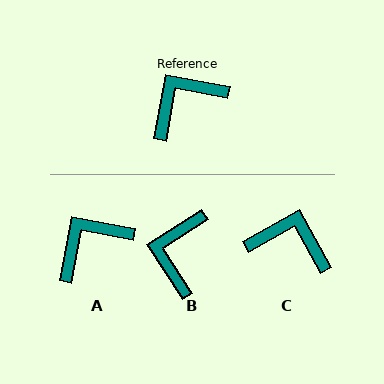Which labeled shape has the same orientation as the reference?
A.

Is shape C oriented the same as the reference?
No, it is off by about 51 degrees.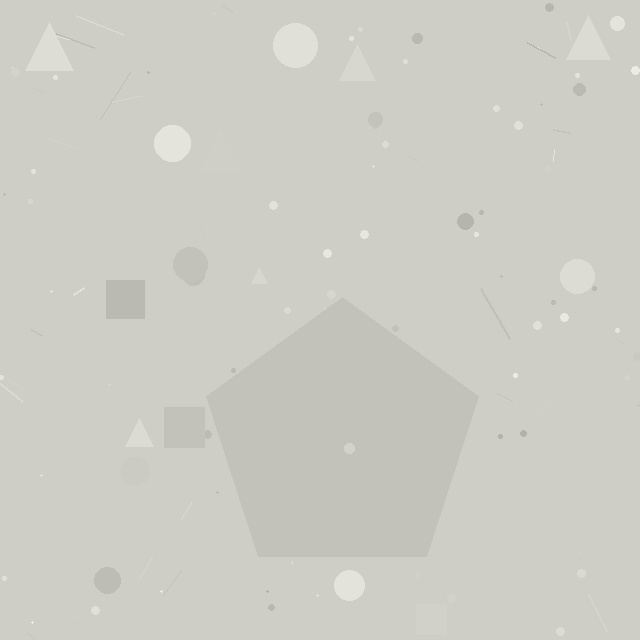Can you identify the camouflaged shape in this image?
The camouflaged shape is a pentagon.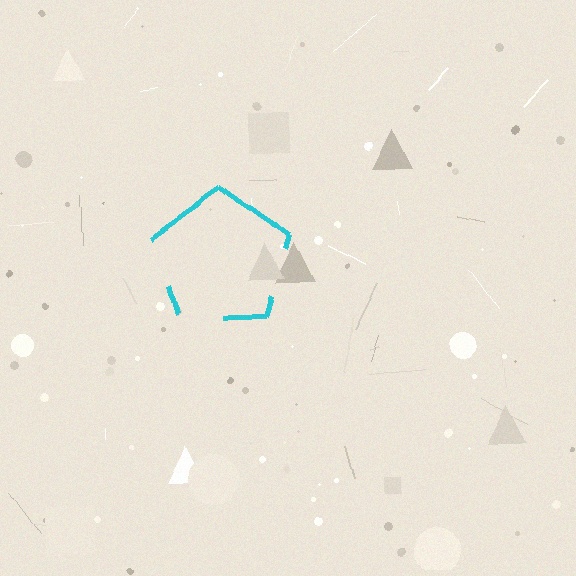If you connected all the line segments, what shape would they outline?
They would outline a pentagon.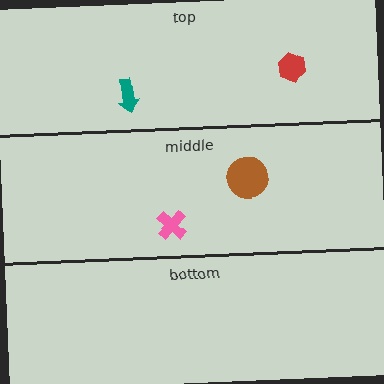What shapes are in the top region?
The red hexagon, the teal arrow.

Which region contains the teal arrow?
The top region.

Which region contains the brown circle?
The middle region.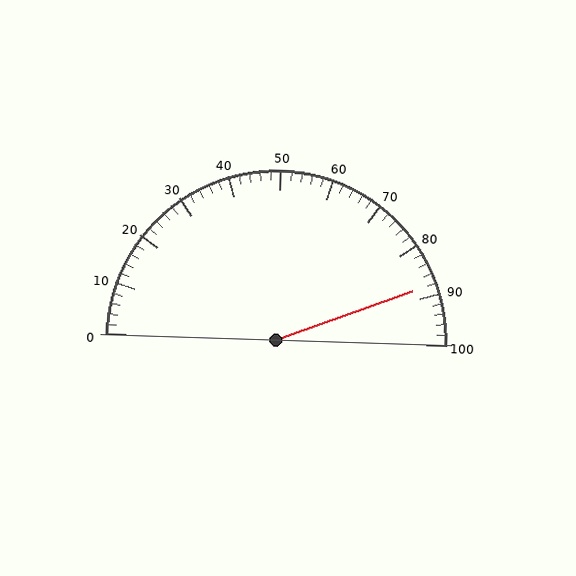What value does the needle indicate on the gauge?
The needle indicates approximately 88.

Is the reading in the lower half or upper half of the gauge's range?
The reading is in the upper half of the range (0 to 100).